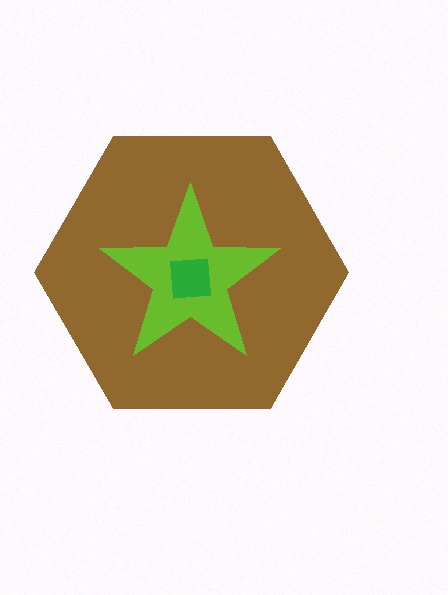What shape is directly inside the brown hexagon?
The lime star.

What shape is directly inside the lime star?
The green square.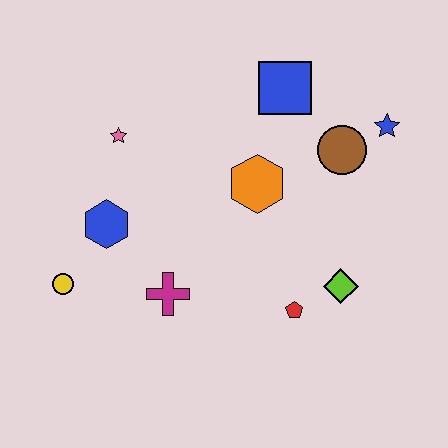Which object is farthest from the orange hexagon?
The yellow circle is farthest from the orange hexagon.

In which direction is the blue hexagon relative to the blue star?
The blue hexagon is to the left of the blue star.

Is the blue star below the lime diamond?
No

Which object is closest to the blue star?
The brown circle is closest to the blue star.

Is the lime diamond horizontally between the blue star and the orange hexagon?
Yes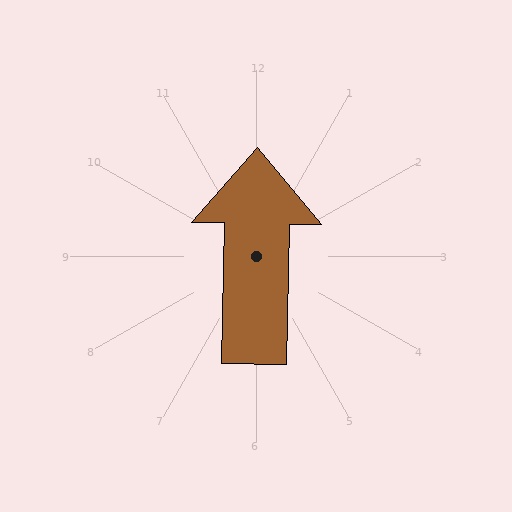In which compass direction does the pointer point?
North.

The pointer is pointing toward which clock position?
Roughly 12 o'clock.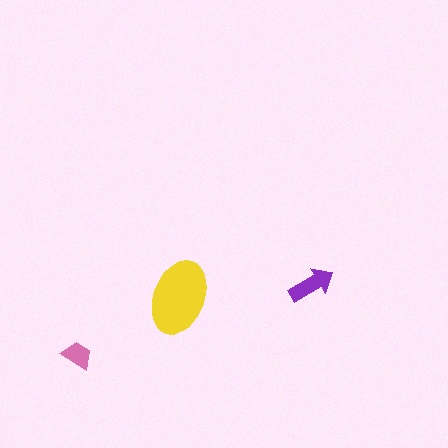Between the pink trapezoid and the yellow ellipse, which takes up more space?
The yellow ellipse.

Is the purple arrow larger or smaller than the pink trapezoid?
Larger.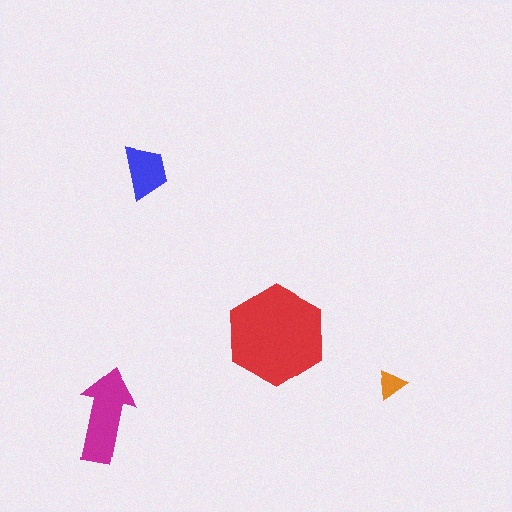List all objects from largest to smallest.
The red hexagon, the magenta arrow, the blue trapezoid, the orange triangle.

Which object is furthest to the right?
The orange triangle is rightmost.